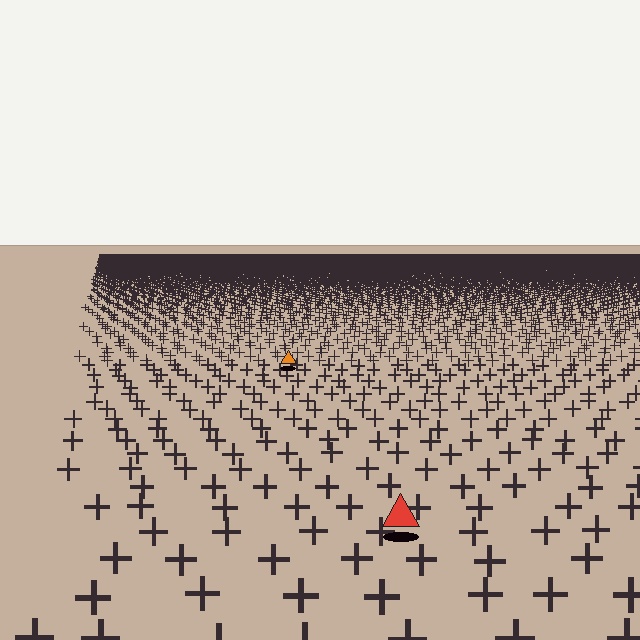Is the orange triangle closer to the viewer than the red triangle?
No. The red triangle is closer — you can tell from the texture gradient: the ground texture is coarser near it.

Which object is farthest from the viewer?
The orange triangle is farthest from the viewer. It appears smaller and the ground texture around it is denser.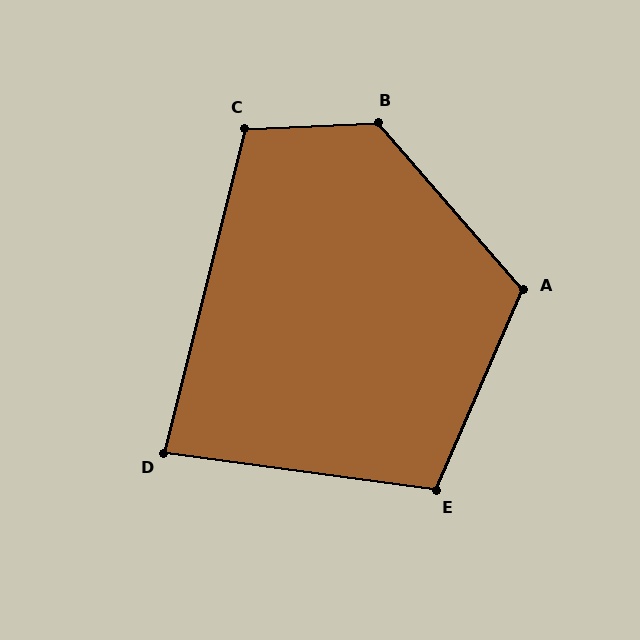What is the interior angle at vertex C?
Approximately 106 degrees (obtuse).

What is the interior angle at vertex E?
Approximately 106 degrees (obtuse).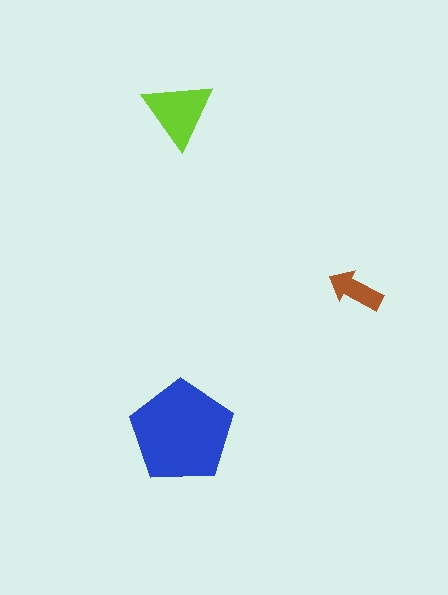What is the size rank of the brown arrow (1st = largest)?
3rd.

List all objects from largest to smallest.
The blue pentagon, the lime triangle, the brown arrow.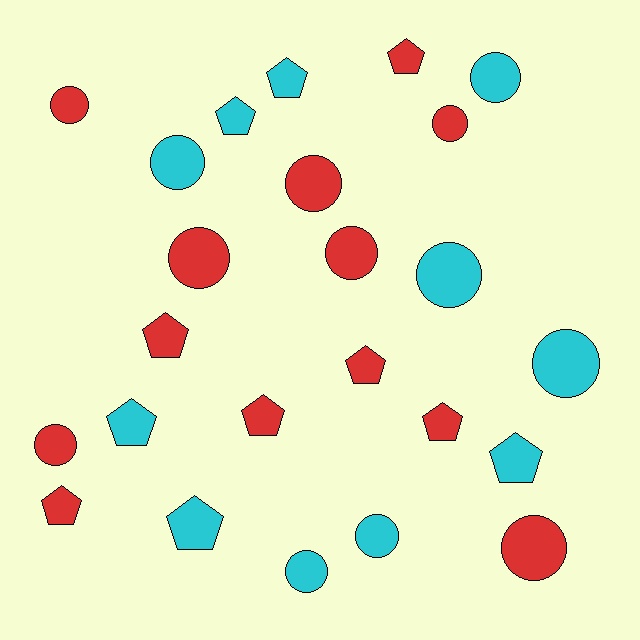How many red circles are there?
There are 7 red circles.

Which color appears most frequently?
Red, with 13 objects.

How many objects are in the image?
There are 24 objects.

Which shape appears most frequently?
Circle, with 13 objects.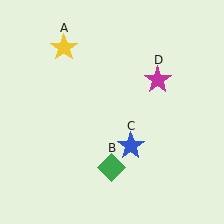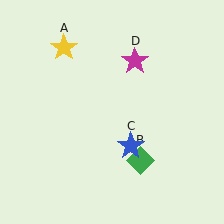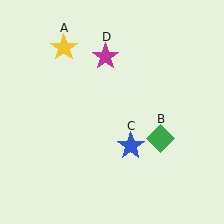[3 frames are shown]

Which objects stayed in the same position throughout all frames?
Yellow star (object A) and blue star (object C) remained stationary.